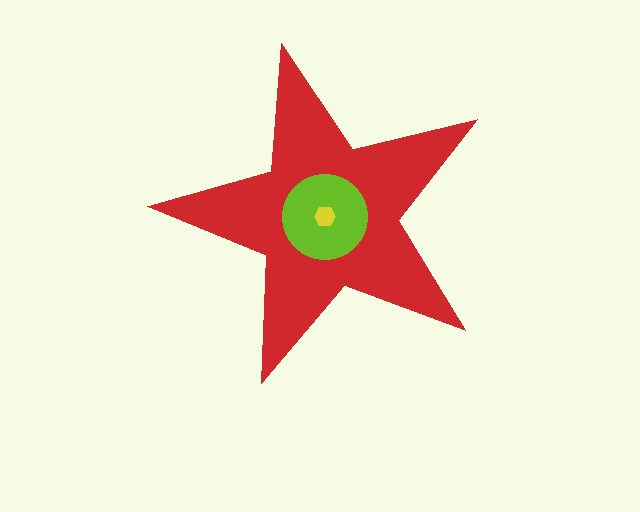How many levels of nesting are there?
3.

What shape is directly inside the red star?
The lime circle.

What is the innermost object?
The yellow hexagon.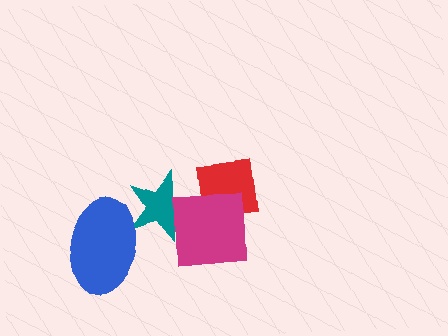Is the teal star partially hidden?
Yes, it is partially covered by another shape.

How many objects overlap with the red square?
1 object overlaps with the red square.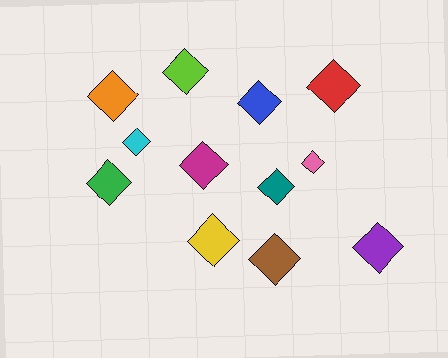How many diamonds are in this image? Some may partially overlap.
There are 12 diamonds.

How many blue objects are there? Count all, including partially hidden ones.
There is 1 blue object.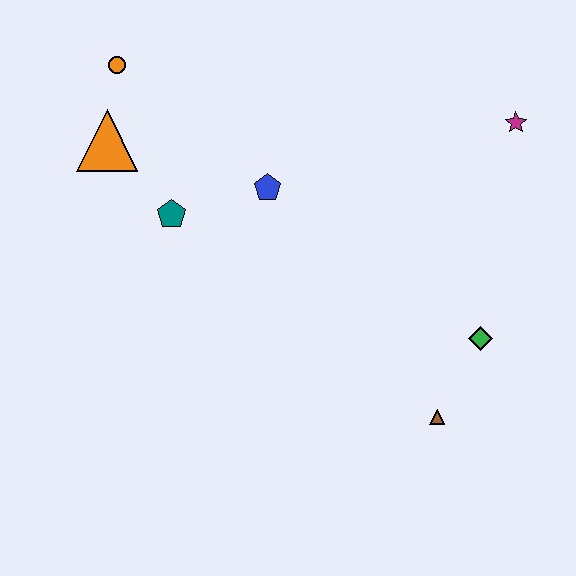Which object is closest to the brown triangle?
The green diamond is closest to the brown triangle.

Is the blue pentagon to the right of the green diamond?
No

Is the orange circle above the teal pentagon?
Yes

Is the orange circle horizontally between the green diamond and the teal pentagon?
No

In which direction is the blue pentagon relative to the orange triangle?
The blue pentagon is to the right of the orange triangle.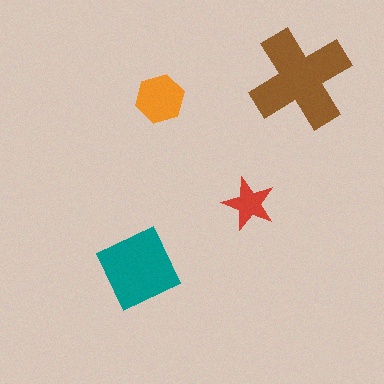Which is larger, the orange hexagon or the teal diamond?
The teal diamond.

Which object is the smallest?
The red star.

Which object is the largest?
The brown cross.